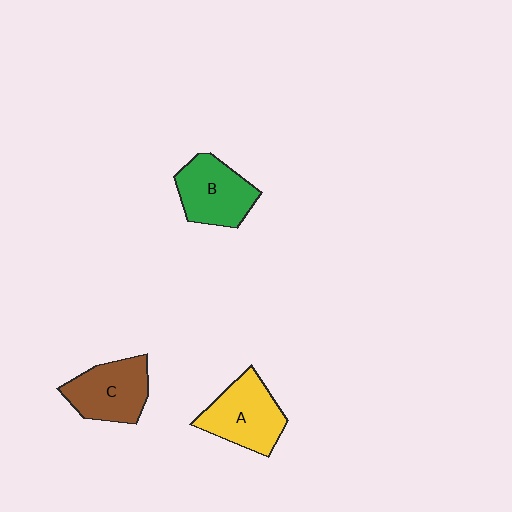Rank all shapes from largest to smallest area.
From largest to smallest: A (yellow), B (green), C (brown).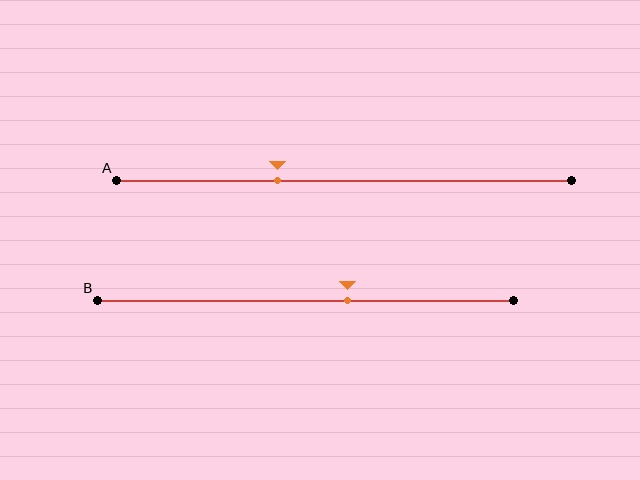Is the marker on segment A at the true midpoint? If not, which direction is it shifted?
No, the marker on segment A is shifted to the left by about 15% of the segment length.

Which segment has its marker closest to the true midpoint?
Segment B has its marker closest to the true midpoint.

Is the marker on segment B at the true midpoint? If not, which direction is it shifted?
No, the marker on segment B is shifted to the right by about 10% of the segment length.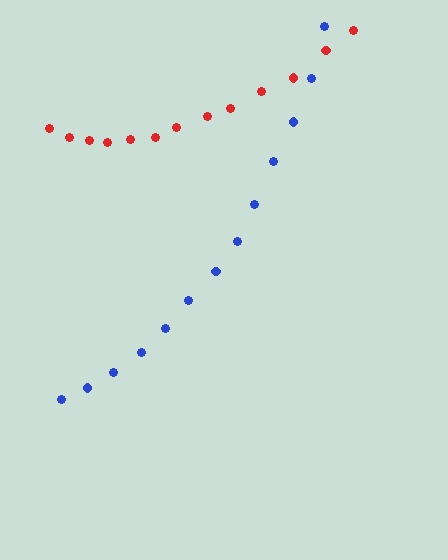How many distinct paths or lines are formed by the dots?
There are 2 distinct paths.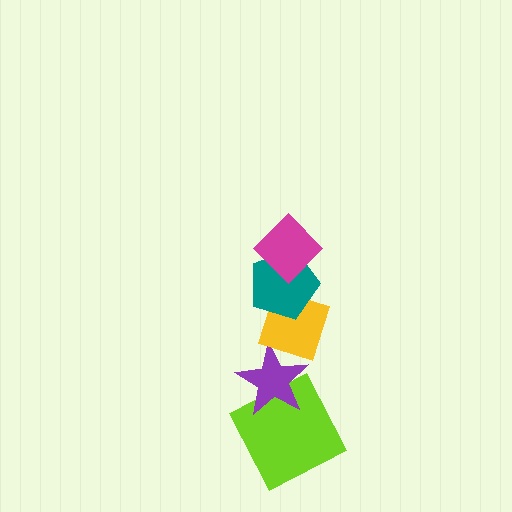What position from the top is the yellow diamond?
The yellow diamond is 3rd from the top.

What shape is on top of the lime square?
The purple star is on top of the lime square.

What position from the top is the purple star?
The purple star is 4th from the top.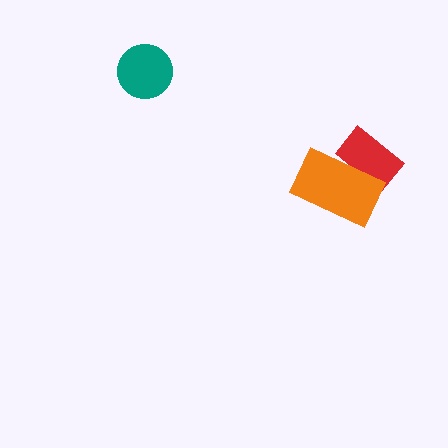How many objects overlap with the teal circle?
0 objects overlap with the teal circle.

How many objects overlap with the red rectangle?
1 object overlaps with the red rectangle.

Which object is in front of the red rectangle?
The orange rectangle is in front of the red rectangle.